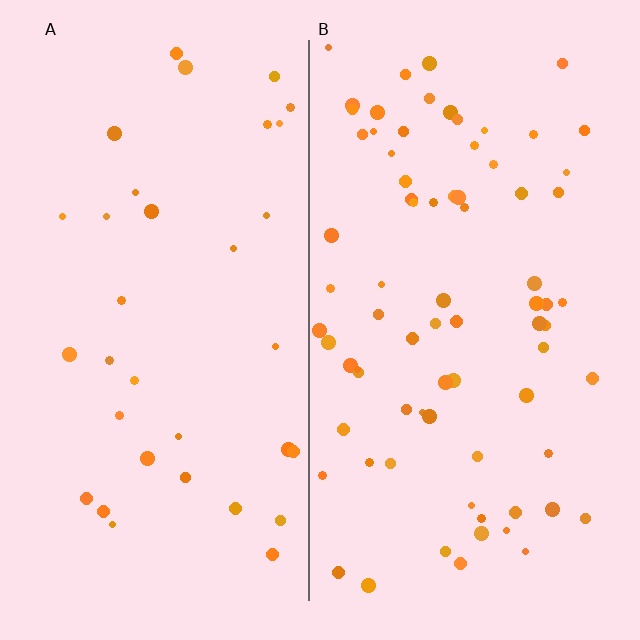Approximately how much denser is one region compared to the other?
Approximately 2.3× — region B over region A.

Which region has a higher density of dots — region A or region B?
B (the right).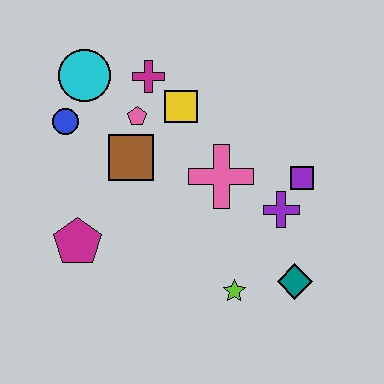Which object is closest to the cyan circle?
The blue circle is closest to the cyan circle.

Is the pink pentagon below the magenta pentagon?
No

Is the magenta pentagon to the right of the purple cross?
No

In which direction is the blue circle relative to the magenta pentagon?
The blue circle is above the magenta pentagon.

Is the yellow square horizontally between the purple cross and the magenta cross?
Yes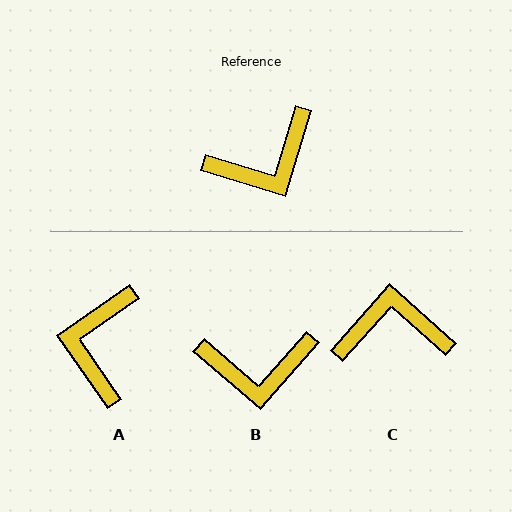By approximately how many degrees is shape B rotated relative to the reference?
Approximately 24 degrees clockwise.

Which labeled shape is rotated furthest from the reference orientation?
C, about 155 degrees away.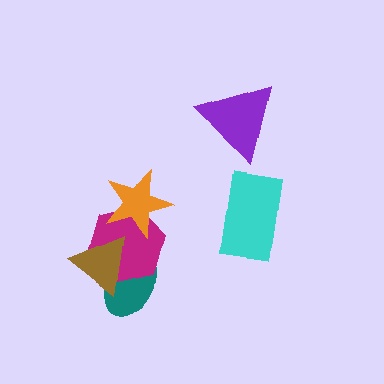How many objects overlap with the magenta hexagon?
3 objects overlap with the magenta hexagon.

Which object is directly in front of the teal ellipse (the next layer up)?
The magenta hexagon is directly in front of the teal ellipse.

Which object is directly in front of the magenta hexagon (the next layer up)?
The brown triangle is directly in front of the magenta hexagon.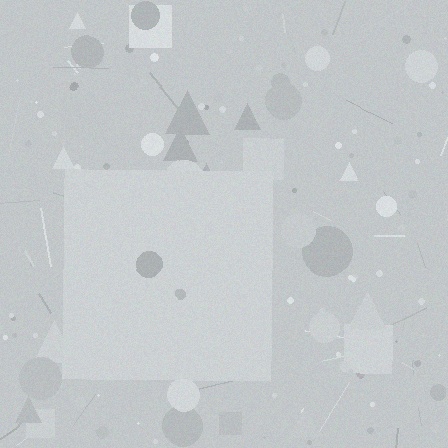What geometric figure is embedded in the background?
A square is embedded in the background.